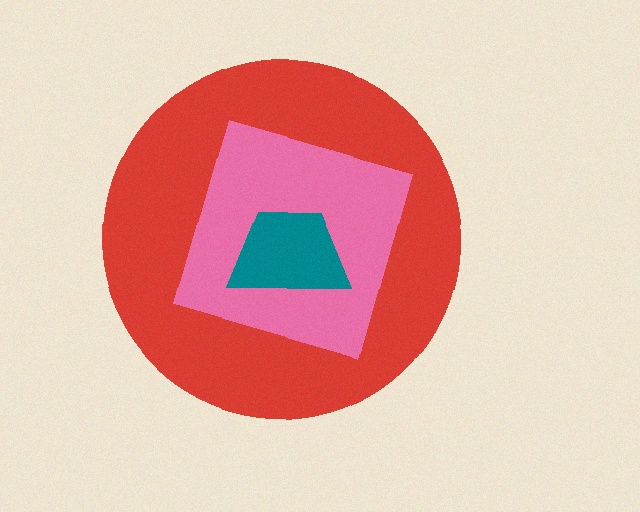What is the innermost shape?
The teal trapezoid.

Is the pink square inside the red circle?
Yes.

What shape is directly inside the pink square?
The teal trapezoid.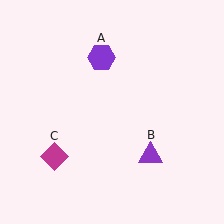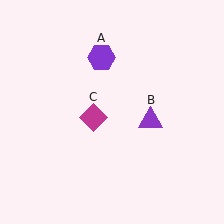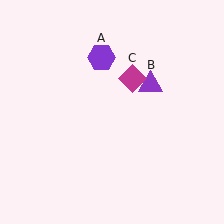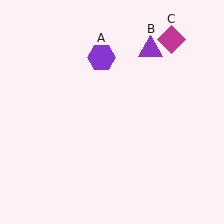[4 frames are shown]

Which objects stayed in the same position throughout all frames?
Purple hexagon (object A) remained stationary.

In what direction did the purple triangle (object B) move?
The purple triangle (object B) moved up.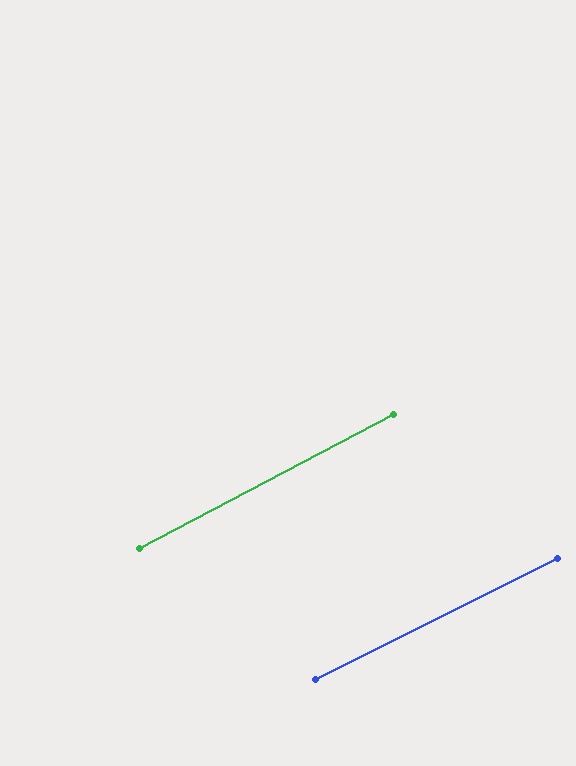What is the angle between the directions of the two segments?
Approximately 1 degree.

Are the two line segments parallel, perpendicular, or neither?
Parallel — their directions differ by only 1.2°.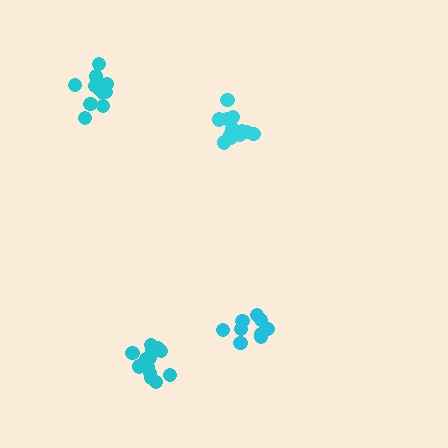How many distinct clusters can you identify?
There are 4 distinct clusters.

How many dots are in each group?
Group 1: 14 dots, Group 2: 12 dots, Group 3: 13 dots, Group 4: 9 dots (48 total).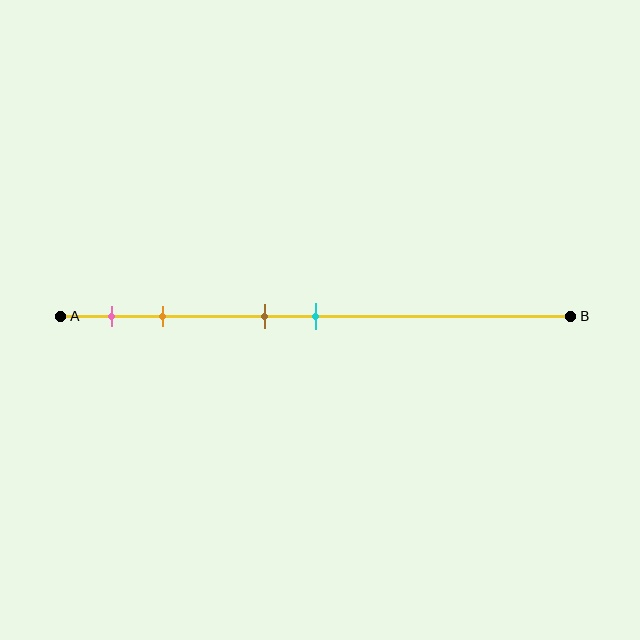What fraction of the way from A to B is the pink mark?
The pink mark is approximately 10% (0.1) of the way from A to B.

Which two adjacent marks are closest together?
The brown and cyan marks are the closest adjacent pair.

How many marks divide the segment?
There are 4 marks dividing the segment.